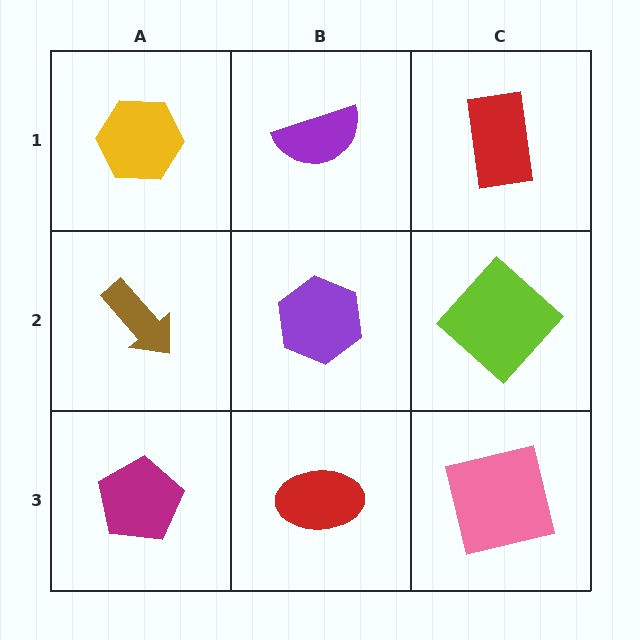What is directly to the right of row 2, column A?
A purple hexagon.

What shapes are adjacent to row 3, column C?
A lime diamond (row 2, column C), a red ellipse (row 3, column B).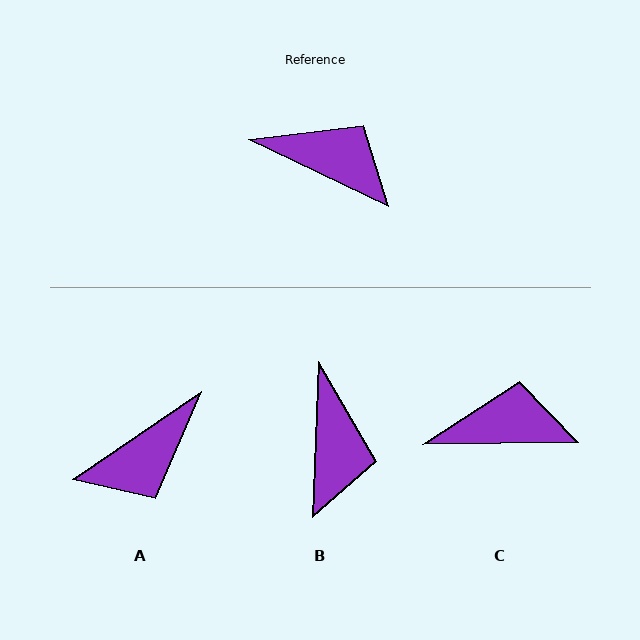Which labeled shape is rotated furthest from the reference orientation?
A, about 120 degrees away.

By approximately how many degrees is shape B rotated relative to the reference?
Approximately 67 degrees clockwise.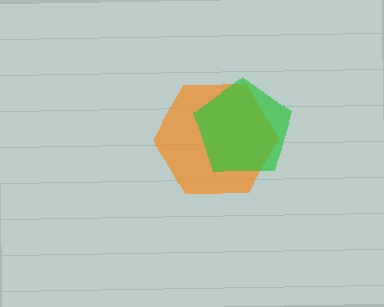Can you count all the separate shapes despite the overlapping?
Yes, there are 2 separate shapes.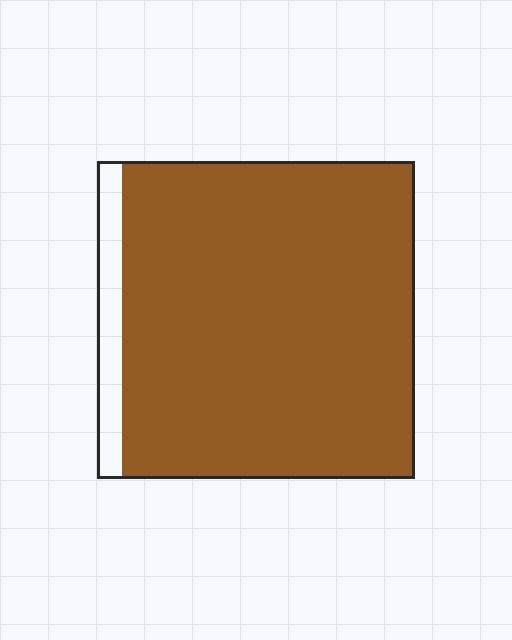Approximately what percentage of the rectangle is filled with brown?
Approximately 90%.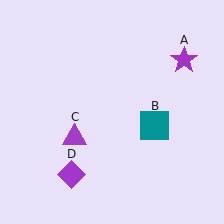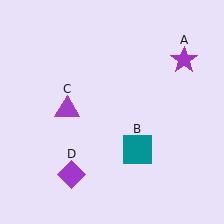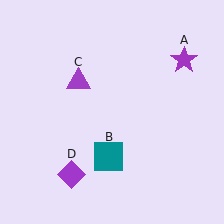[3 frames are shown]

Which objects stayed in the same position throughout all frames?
Purple star (object A) and purple diamond (object D) remained stationary.